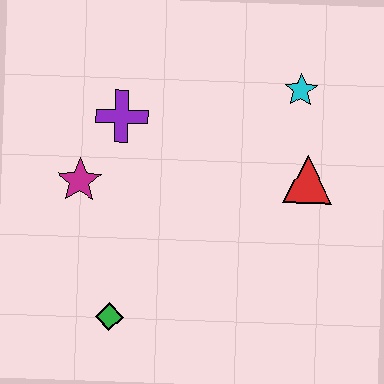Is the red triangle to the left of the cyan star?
No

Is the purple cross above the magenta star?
Yes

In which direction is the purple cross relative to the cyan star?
The purple cross is to the left of the cyan star.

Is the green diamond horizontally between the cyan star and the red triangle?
No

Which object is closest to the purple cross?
The magenta star is closest to the purple cross.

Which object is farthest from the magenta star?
The cyan star is farthest from the magenta star.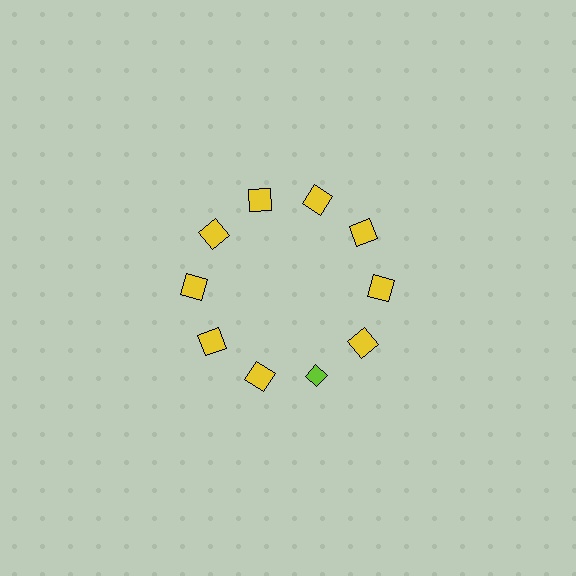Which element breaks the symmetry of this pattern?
The lime diamond at roughly the 5 o'clock position breaks the symmetry. All other shapes are yellow squares.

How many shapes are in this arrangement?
There are 10 shapes arranged in a ring pattern.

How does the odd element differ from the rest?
It differs in both color (lime instead of yellow) and shape (diamond instead of square).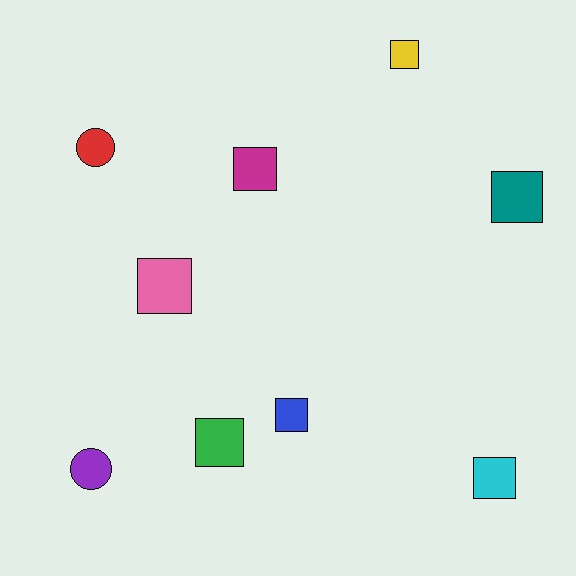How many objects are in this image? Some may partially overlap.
There are 9 objects.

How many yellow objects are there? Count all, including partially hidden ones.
There is 1 yellow object.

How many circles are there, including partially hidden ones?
There are 2 circles.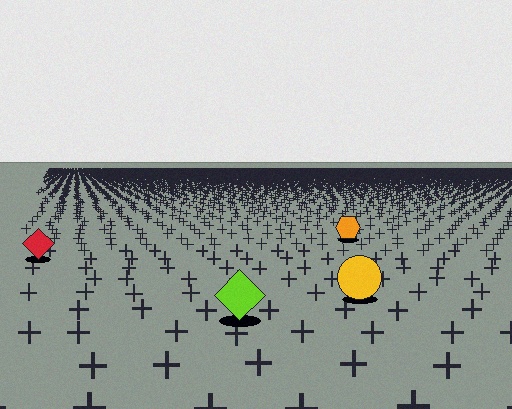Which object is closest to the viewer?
The lime diamond is closest. The texture marks near it are larger and more spread out.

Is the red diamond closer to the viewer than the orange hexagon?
Yes. The red diamond is closer — you can tell from the texture gradient: the ground texture is coarser near it.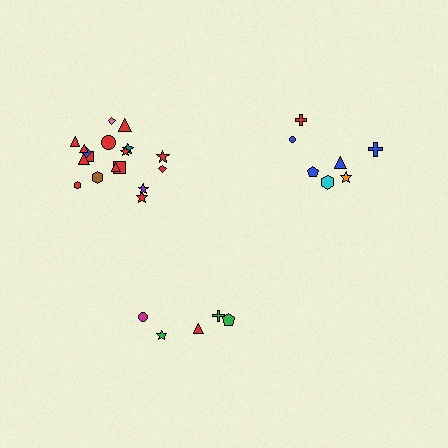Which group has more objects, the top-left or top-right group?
The top-left group.